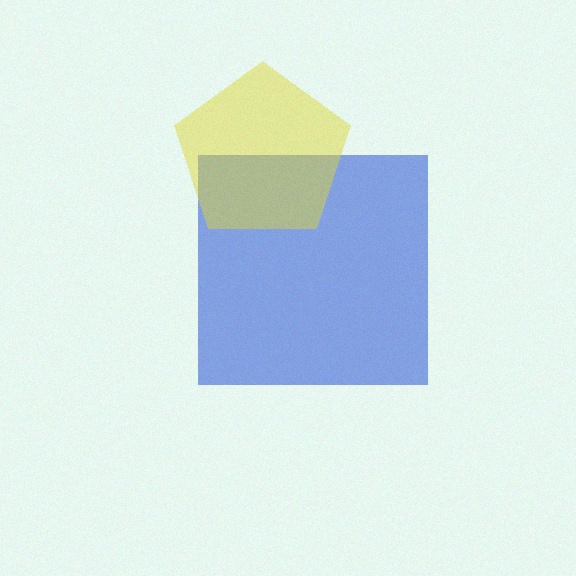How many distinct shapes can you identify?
There are 2 distinct shapes: a blue square, a yellow pentagon.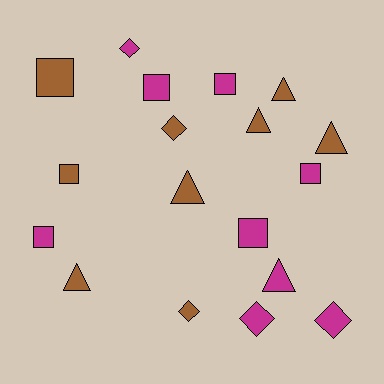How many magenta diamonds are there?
There are 3 magenta diamonds.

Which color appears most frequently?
Magenta, with 9 objects.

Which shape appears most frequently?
Square, with 7 objects.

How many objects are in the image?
There are 18 objects.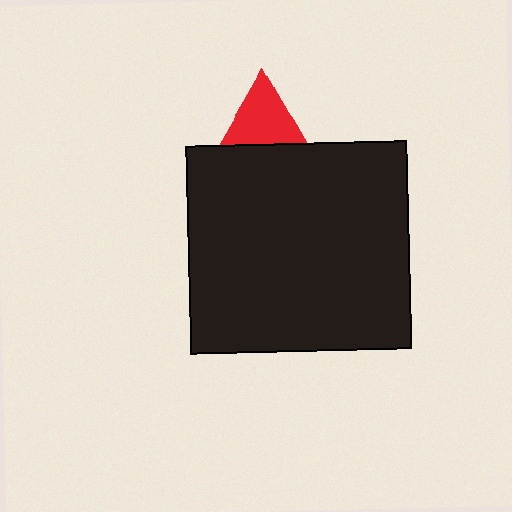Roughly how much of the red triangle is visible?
About half of it is visible (roughly 48%).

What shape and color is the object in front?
The object in front is a black rectangle.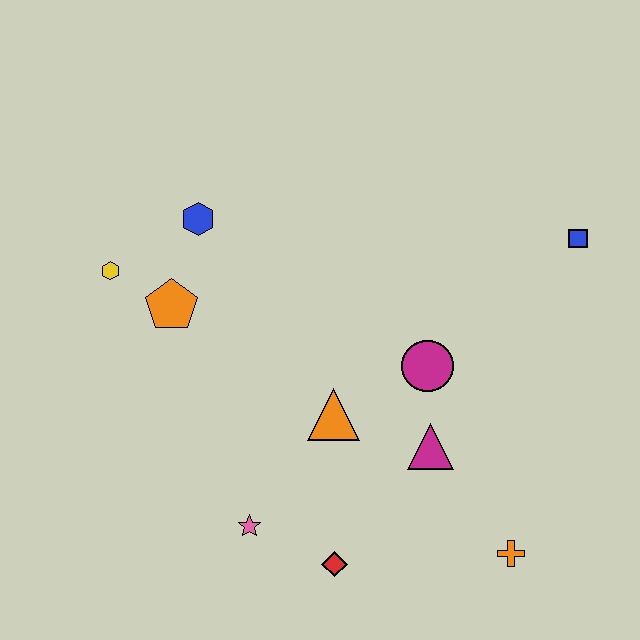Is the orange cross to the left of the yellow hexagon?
No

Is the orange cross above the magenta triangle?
No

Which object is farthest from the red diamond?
The blue square is farthest from the red diamond.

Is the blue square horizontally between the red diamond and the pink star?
No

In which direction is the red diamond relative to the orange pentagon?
The red diamond is below the orange pentagon.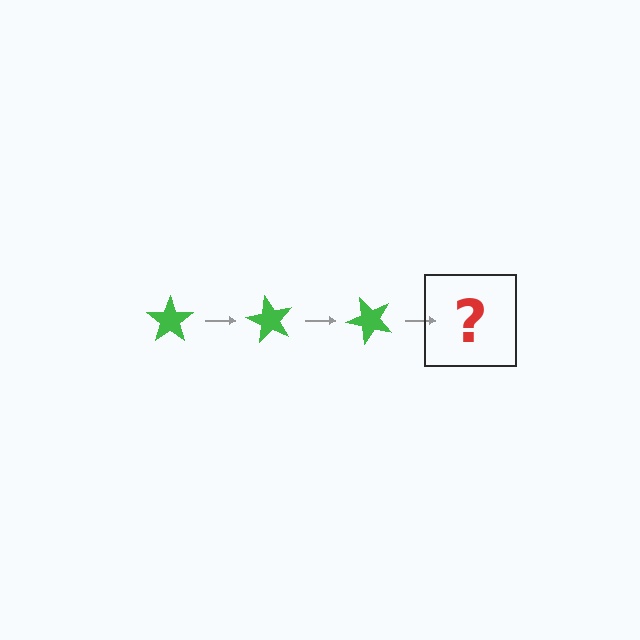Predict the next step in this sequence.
The next step is a green star rotated 180 degrees.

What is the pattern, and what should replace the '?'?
The pattern is that the star rotates 60 degrees each step. The '?' should be a green star rotated 180 degrees.